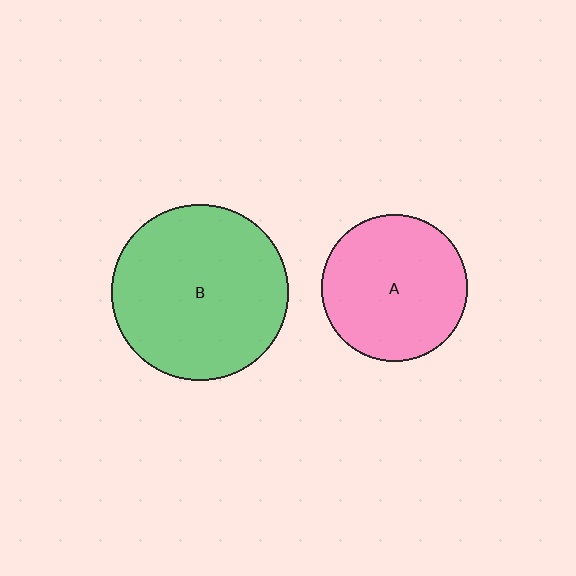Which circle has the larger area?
Circle B (green).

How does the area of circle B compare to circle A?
Approximately 1.5 times.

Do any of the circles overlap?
No, none of the circles overlap.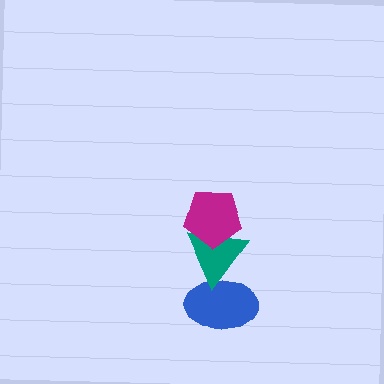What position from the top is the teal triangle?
The teal triangle is 2nd from the top.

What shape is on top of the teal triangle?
The magenta pentagon is on top of the teal triangle.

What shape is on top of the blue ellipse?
The teal triangle is on top of the blue ellipse.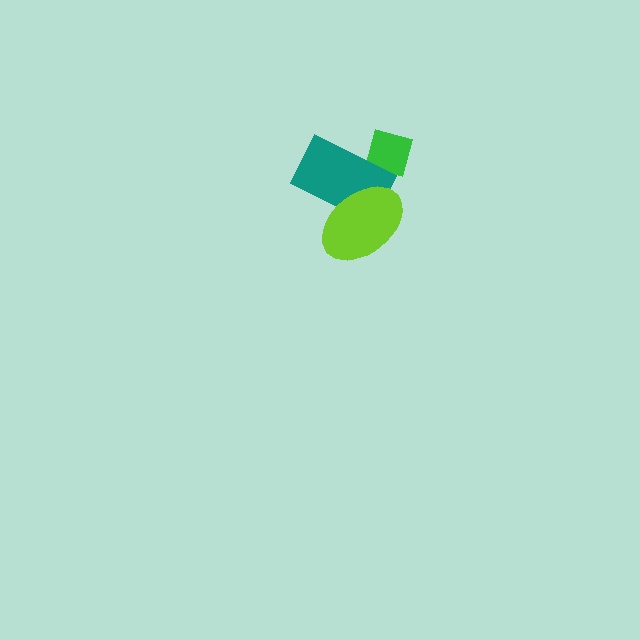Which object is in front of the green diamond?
The teal rectangle is in front of the green diamond.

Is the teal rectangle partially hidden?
Yes, it is partially covered by another shape.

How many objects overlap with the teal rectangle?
2 objects overlap with the teal rectangle.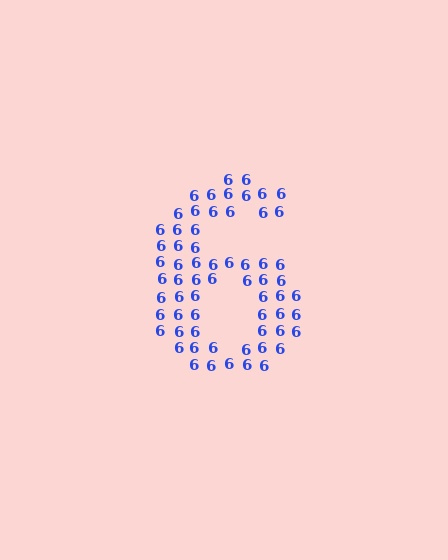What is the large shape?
The large shape is the digit 6.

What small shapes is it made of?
It is made of small digit 6's.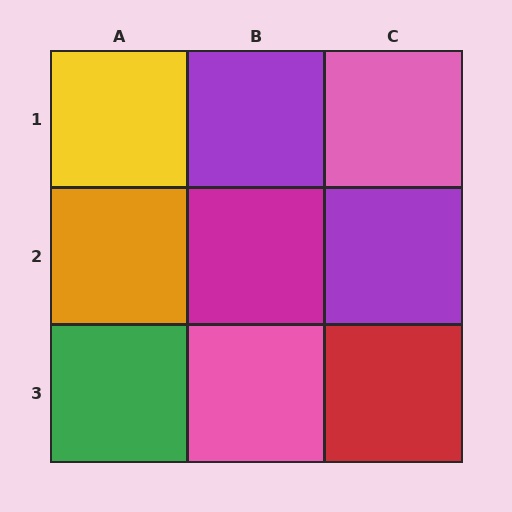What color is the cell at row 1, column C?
Pink.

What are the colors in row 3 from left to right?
Green, pink, red.